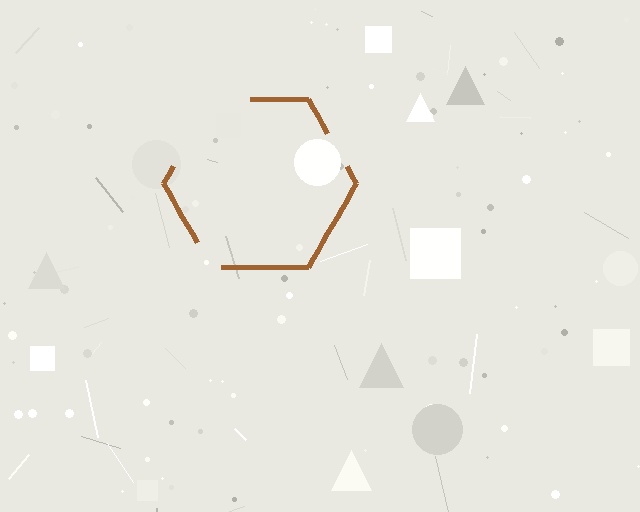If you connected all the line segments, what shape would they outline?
They would outline a hexagon.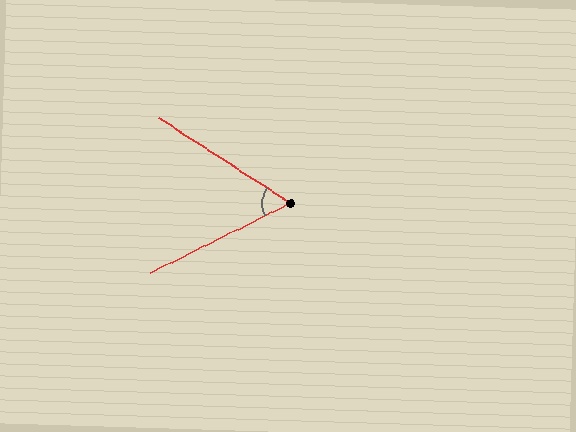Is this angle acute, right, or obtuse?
It is acute.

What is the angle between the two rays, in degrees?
Approximately 59 degrees.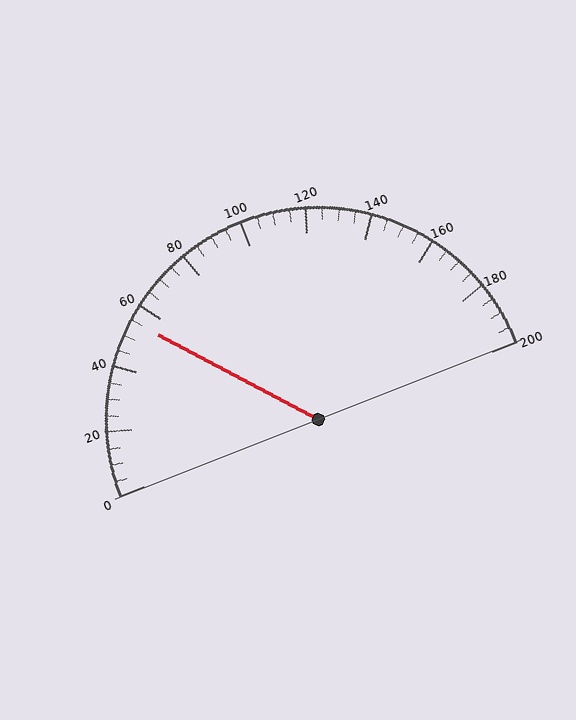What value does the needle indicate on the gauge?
The needle indicates approximately 55.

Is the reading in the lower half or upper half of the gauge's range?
The reading is in the lower half of the range (0 to 200).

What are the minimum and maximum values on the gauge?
The gauge ranges from 0 to 200.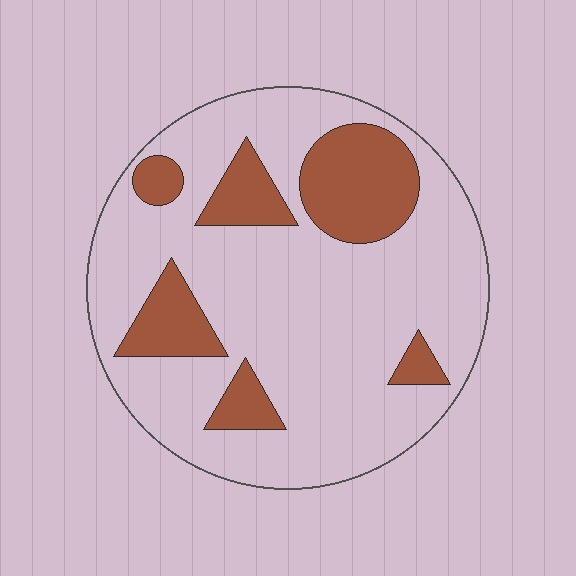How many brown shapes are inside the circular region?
6.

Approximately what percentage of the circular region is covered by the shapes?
Approximately 25%.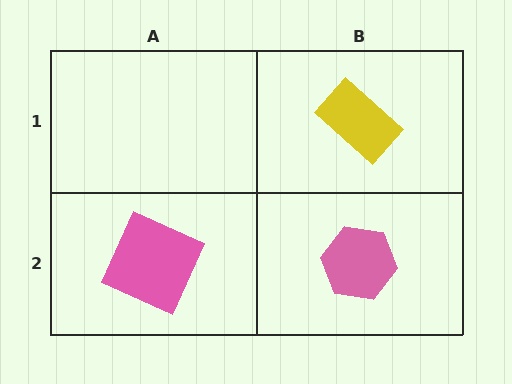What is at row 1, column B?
A yellow rectangle.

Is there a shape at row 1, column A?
No, that cell is empty.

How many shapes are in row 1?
1 shape.